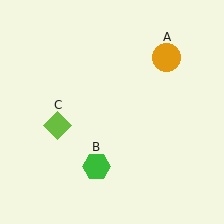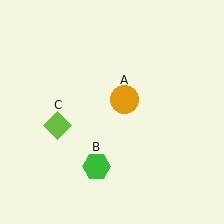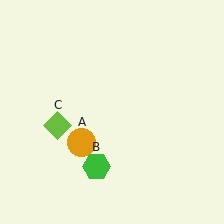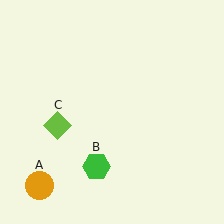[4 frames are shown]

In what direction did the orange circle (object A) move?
The orange circle (object A) moved down and to the left.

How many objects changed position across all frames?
1 object changed position: orange circle (object A).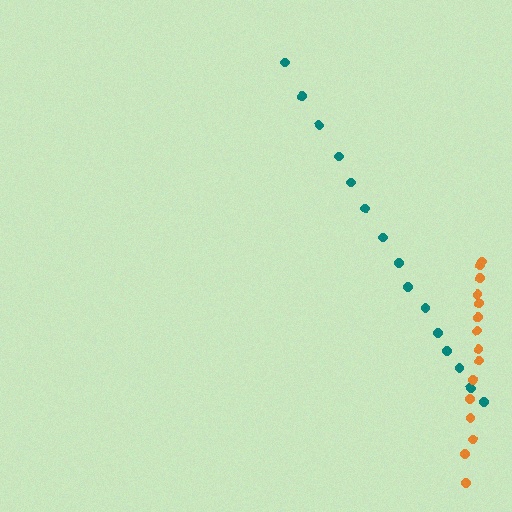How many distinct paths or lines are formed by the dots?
There are 2 distinct paths.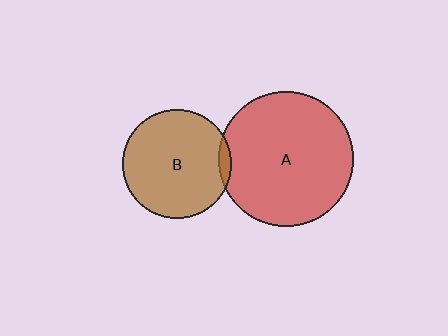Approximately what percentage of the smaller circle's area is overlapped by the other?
Approximately 5%.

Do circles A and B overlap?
Yes.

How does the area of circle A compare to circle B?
Approximately 1.6 times.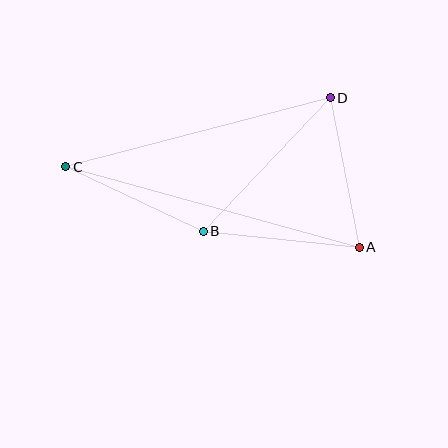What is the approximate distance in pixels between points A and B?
The distance between A and B is approximately 157 pixels.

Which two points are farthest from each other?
Points A and C are farthest from each other.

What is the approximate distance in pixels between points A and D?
The distance between A and D is approximately 152 pixels.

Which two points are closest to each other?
Points B and C are closest to each other.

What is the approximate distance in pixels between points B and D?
The distance between B and D is approximately 184 pixels.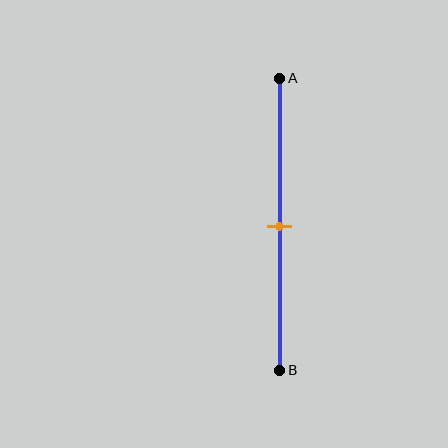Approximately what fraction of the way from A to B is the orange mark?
The orange mark is approximately 50% of the way from A to B.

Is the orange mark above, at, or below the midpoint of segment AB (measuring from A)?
The orange mark is approximately at the midpoint of segment AB.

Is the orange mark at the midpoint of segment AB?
Yes, the mark is approximately at the midpoint.